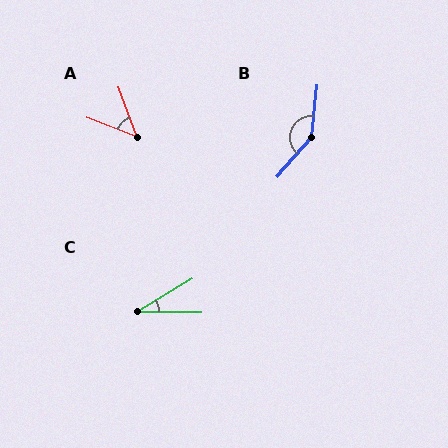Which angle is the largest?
B, at approximately 146 degrees.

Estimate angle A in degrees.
Approximately 48 degrees.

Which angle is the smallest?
C, at approximately 31 degrees.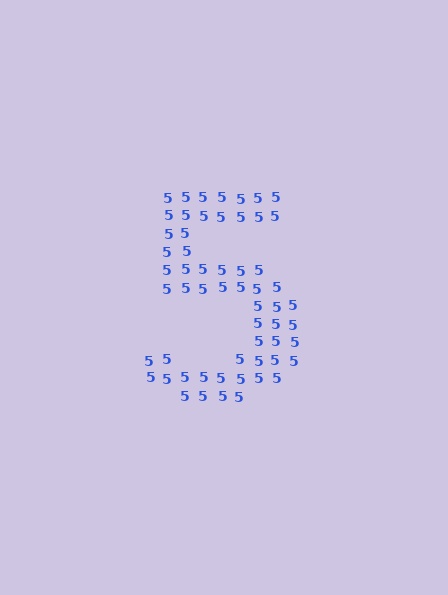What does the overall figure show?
The overall figure shows the digit 5.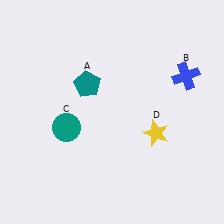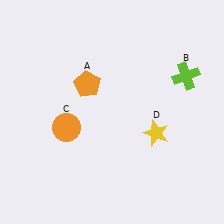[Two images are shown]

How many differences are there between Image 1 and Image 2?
There are 3 differences between the two images.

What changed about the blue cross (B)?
In Image 1, B is blue. In Image 2, it changed to lime.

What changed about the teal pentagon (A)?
In Image 1, A is teal. In Image 2, it changed to orange.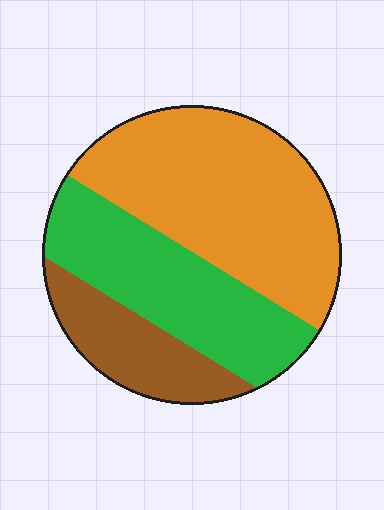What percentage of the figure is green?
Green takes up between a sixth and a third of the figure.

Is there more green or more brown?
Green.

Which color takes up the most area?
Orange, at roughly 50%.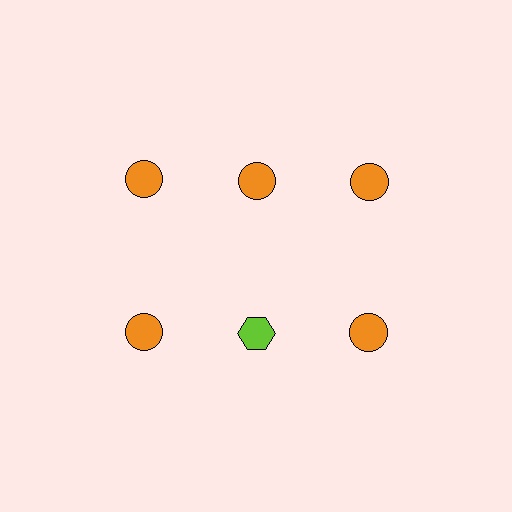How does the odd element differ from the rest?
It differs in both color (lime instead of orange) and shape (hexagon instead of circle).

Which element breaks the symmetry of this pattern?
The lime hexagon in the second row, second from left column breaks the symmetry. All other shapes are orange circles.